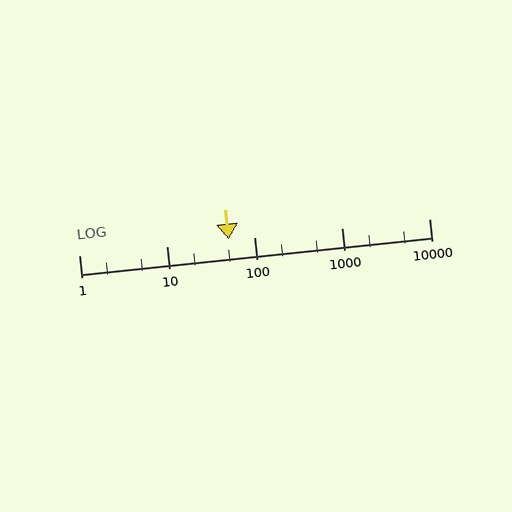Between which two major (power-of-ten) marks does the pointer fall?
The pointer is between 10 and 100.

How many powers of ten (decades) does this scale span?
The scale spans 4 decades, from 1 to 10000.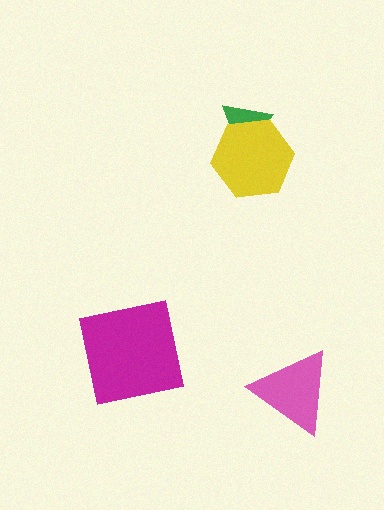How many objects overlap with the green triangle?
1 object overlaps with the green triangle.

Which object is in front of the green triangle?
The yellow hexagon is in front of the green triangle.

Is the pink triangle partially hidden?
No, no other shape covers it.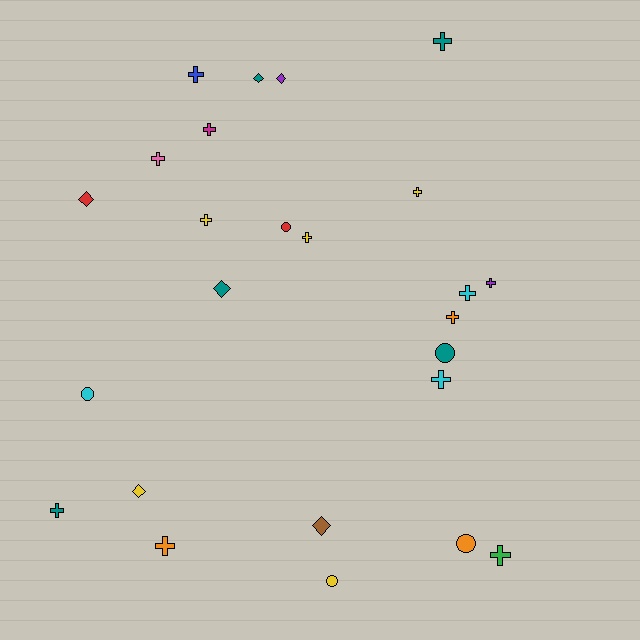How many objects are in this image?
There are 25 objects.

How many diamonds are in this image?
There are 6 diamonds.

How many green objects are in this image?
There is 1 green object.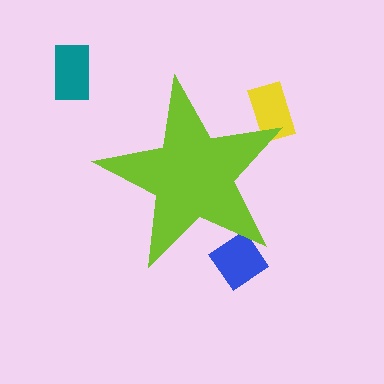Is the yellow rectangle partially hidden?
Yes, the yellow rectangle is partially hidden behind the lime star.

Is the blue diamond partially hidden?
Yes, the blue diamond is partially hidden behind the lime star.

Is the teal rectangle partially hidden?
No, the teal rectangle is fully visible.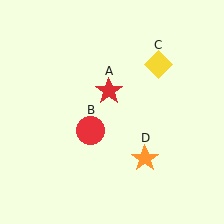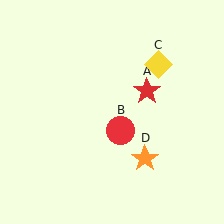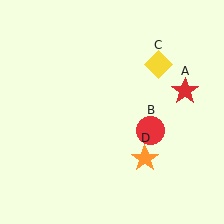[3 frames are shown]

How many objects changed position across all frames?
2 objects changed position: red star (object A), red circle (object B).